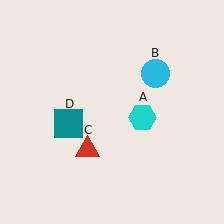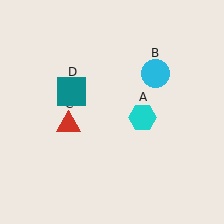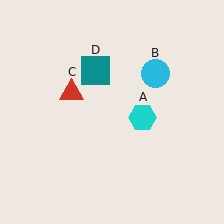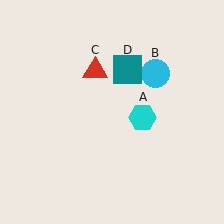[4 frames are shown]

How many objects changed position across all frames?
2 objects changed position: red triangle (object C), teal square (object D).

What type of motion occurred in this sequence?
The red triangle (object C), teal square (object D) rotated clockwise around the center of the scene.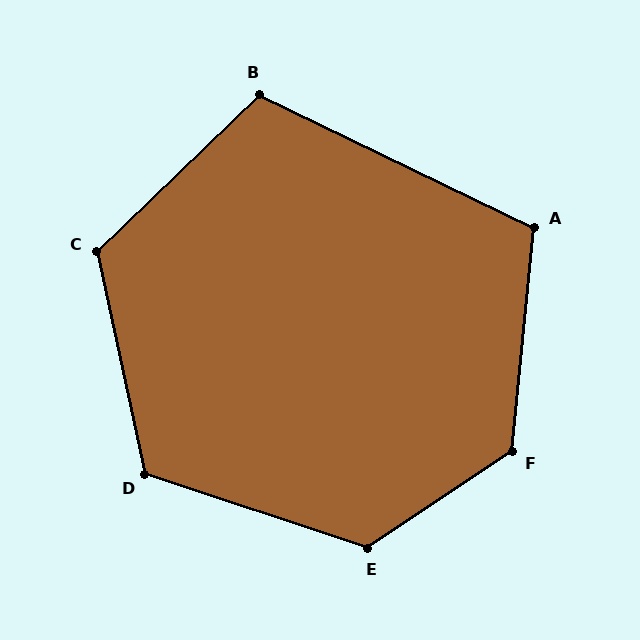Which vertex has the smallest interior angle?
B, at approximately 110 degrees.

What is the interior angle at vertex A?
Approximately 110 degrees (obtuse).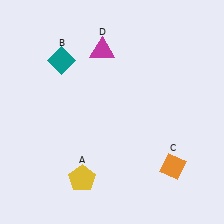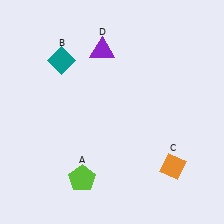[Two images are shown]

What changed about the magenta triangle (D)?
In Image 1, D is magenta. In Image 2, it changed to purple.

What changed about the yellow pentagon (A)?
In Image 1, A is yellow. In Image 2, it changed to lime.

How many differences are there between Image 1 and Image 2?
There are 2 differences between the two images.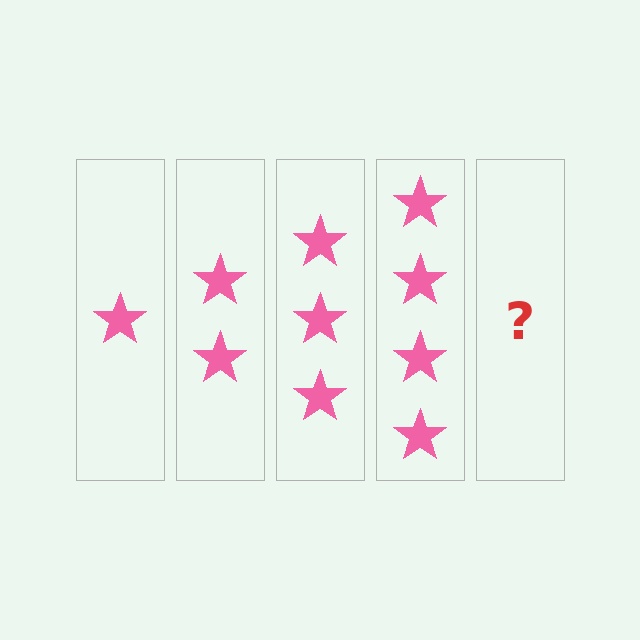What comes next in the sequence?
The next element should be 5 stars.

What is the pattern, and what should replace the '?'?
The pattern is that each step adds one more star. The '?' should be 5 stars.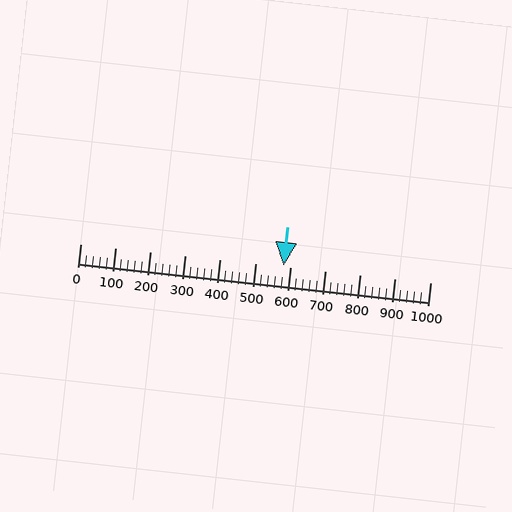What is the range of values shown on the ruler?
The ruler shows values from 0 to 1000.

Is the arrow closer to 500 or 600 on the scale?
The arrow is closer to 600.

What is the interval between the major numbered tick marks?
The major tick marks are spaced 100 units apart.